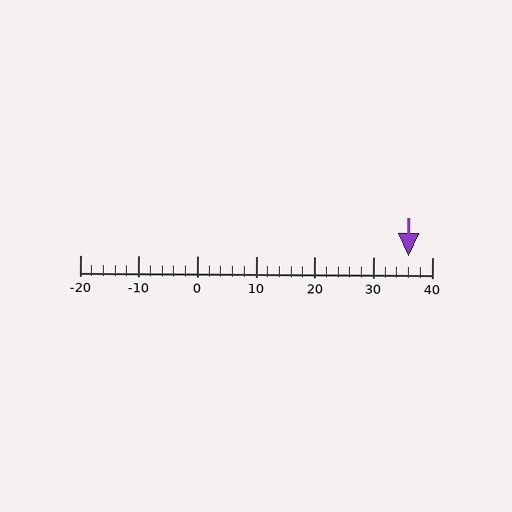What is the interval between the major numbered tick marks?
The major tick marks are spaced 10 units apart.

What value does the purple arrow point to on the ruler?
The purple arrow points to approximately 36.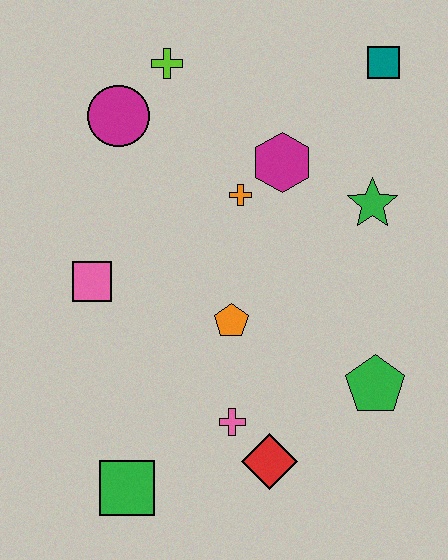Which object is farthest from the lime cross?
The green square is farthest from the lime cross.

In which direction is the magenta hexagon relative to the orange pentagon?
The magenta hexagon is above the orange pentagon.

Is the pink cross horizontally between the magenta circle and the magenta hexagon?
Yes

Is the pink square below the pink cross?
No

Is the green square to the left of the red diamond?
Yes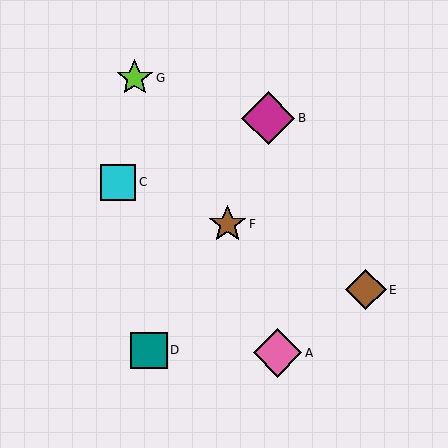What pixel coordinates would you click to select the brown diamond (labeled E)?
Click at (366, 290) to select the brown diamond E.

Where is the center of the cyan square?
The center of the cyan square is at (118, 182).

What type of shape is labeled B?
Shape B is a magenta diamond.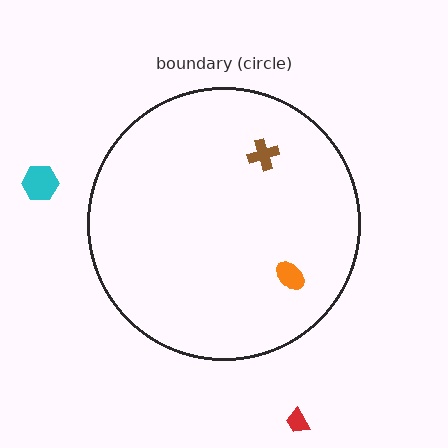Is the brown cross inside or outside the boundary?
Inside.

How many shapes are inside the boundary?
2 inside, 2 outside.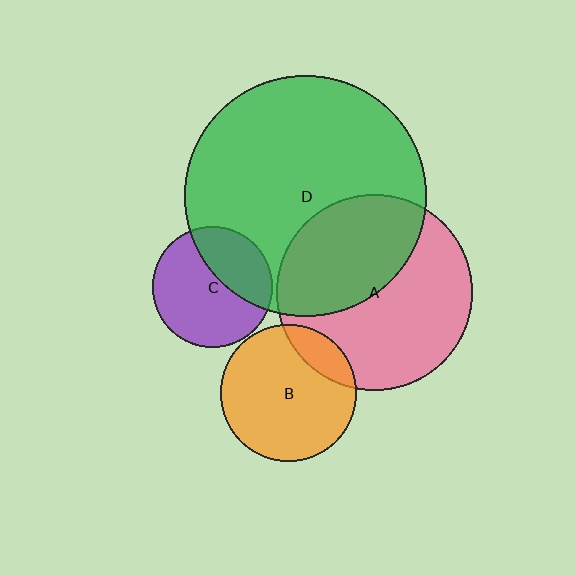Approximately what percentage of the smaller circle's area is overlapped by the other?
Approximately 15%.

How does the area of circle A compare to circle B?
Approximately 2.1 times.